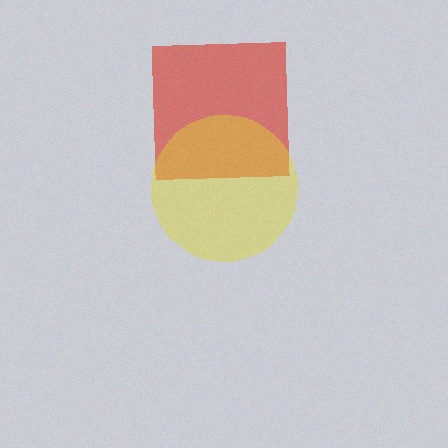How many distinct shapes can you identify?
There are 2 distinct shapes: a red square, a yellow circle.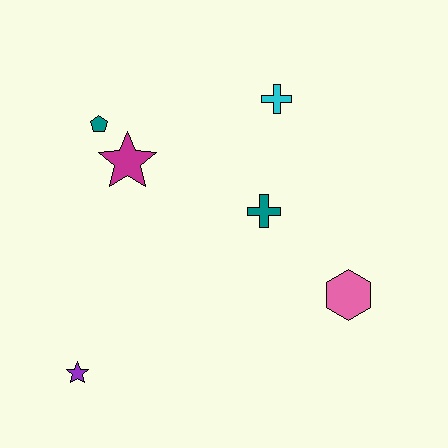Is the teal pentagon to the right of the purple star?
Yes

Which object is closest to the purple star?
The magenta star is closest to the purple star.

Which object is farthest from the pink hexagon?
The teal pentagon is farthest from the pink hexagon.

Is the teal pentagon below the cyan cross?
Yes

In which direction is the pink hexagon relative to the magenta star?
The pink hexagon is to the right of the magenta star.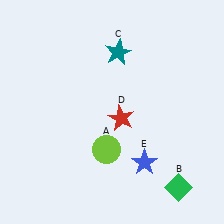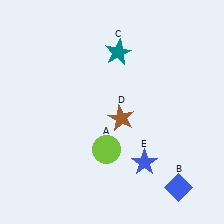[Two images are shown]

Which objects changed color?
B changed from green to blue. D changed from red to brown.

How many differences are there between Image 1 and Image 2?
There are 2 differences between the two images.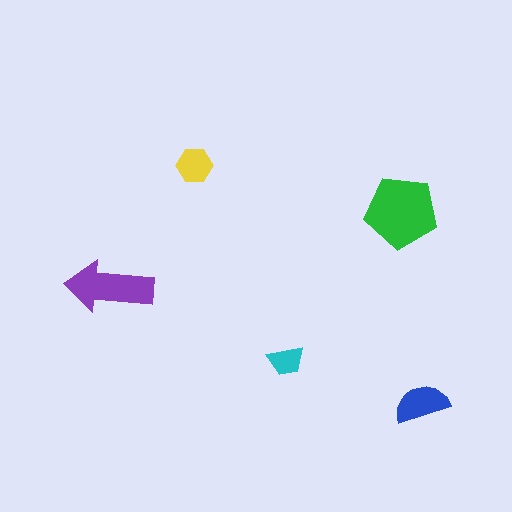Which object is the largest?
The green pentagon.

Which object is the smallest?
The cyan trapezoid.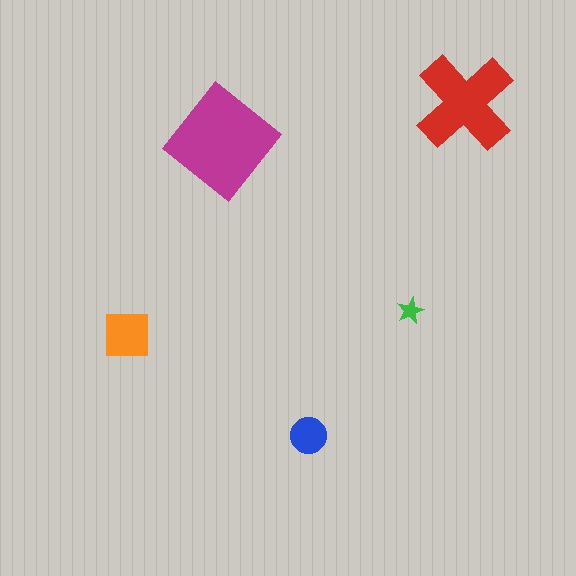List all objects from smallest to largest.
The green star, the blue circle, the orange square, the red cross, the magenta diamond.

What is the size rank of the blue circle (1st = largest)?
4th.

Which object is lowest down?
The blue circle is bottommost.